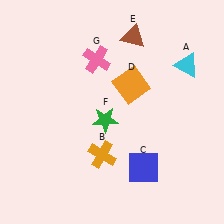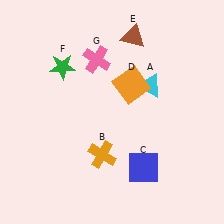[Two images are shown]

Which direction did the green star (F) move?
The green star (F) moved up.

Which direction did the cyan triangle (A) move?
The cyan triangle (A) moved left.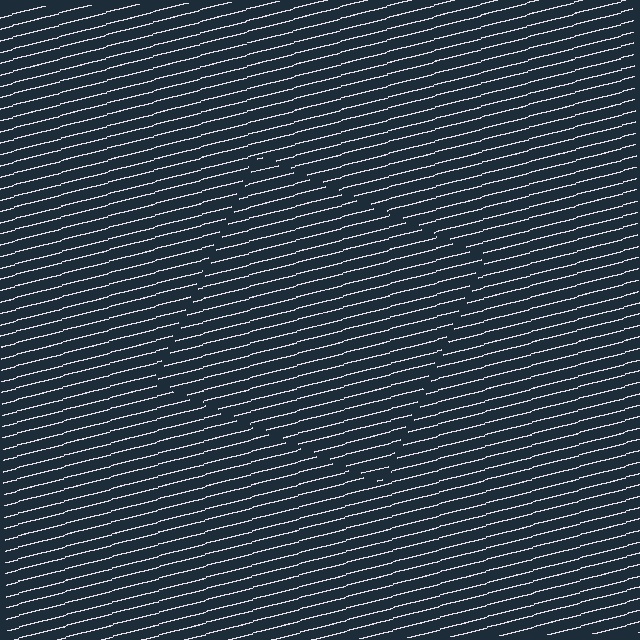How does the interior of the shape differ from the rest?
The interior of the shape contains the same grating, shifted by half a period — the contour is defined by the phase discontinuity where line-ends from the inner and outer gratings abut.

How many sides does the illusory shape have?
4 sides — the line-ends trace a square.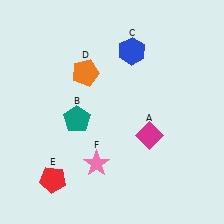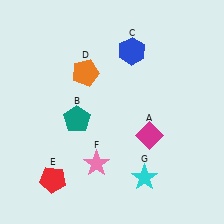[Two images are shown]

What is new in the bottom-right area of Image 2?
A cyan star (G) was added in the bottom-right area of Image 2.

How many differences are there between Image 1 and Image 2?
There is 1 difference between the two images.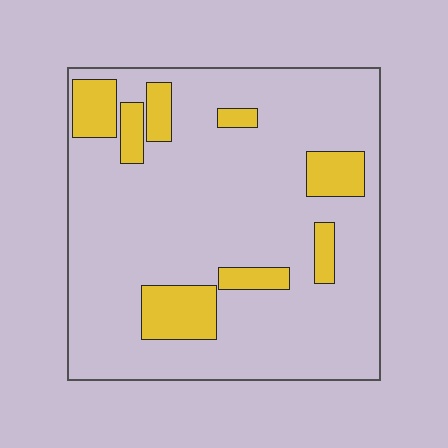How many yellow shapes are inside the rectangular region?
8.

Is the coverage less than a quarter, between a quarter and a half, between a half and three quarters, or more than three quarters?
Less than a quarter.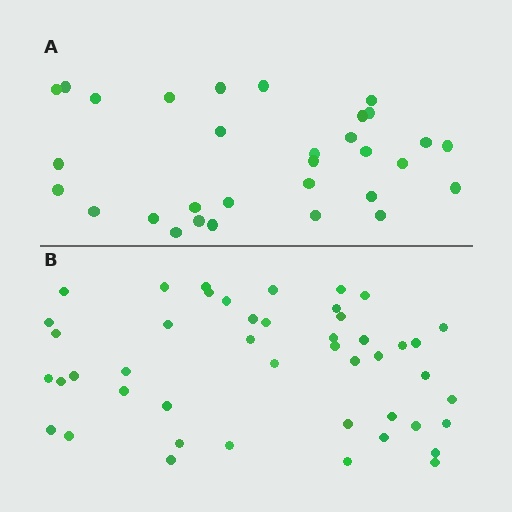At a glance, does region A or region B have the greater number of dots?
Region B (the bottom region) has more dots.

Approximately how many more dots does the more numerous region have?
Region B has approximately 15 more dots than region A.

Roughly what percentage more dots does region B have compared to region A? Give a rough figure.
About 50% more.